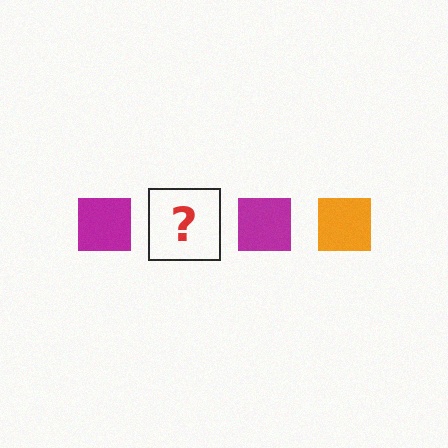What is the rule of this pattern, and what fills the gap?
The rule is that the pattern cycles through magenta, orange squares. The gap should be filled with an orange square.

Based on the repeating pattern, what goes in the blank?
The blank should be an orange square.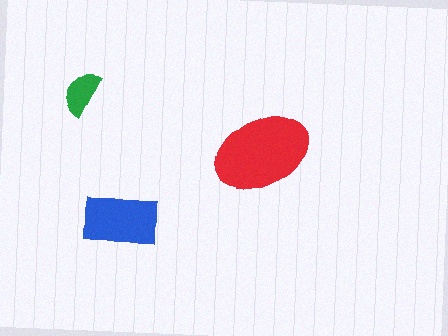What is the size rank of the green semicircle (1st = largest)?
3rd.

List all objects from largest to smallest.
The red ellipse, the blue rectangle, the green semicircle.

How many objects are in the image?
There are 3 objects in the image.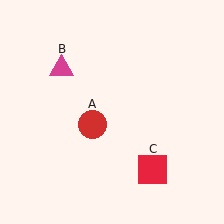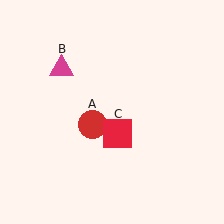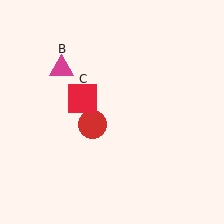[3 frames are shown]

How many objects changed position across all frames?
1 object changed position: red square (object C).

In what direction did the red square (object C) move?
The red square (object C) moved up and to the left.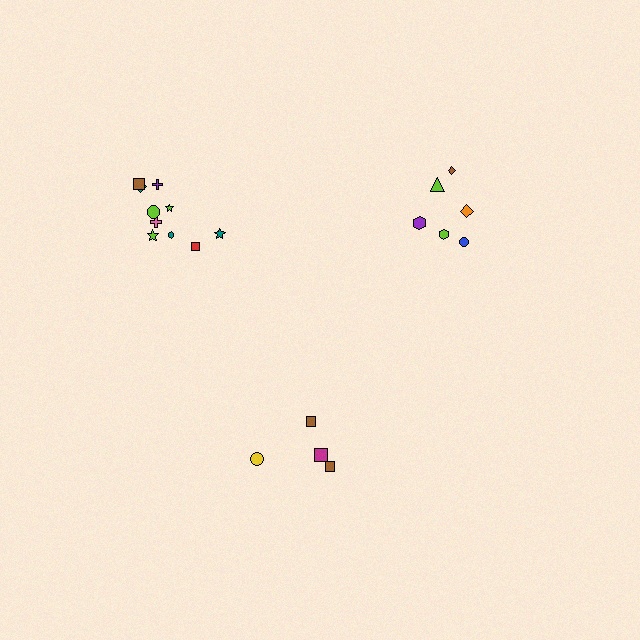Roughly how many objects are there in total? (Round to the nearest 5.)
Roughly 20 objects in total.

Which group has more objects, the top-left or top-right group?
The top-left group.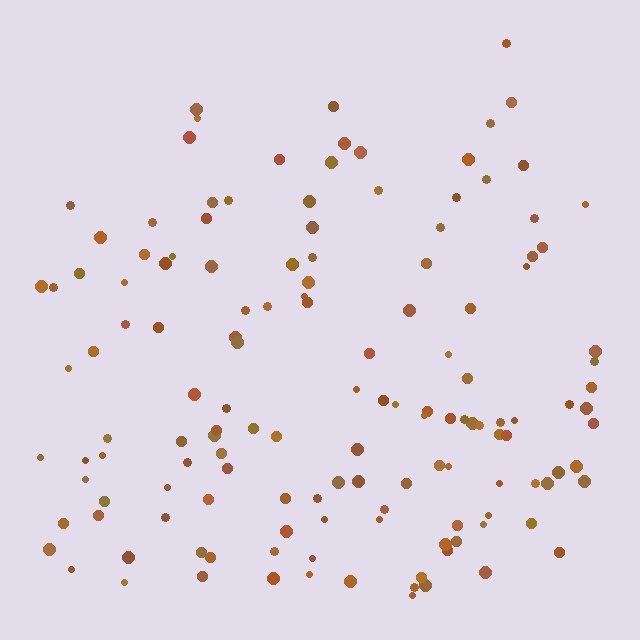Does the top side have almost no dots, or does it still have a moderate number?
Still a moderate number, just noticeably fewer than the bottom.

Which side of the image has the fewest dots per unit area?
The top.